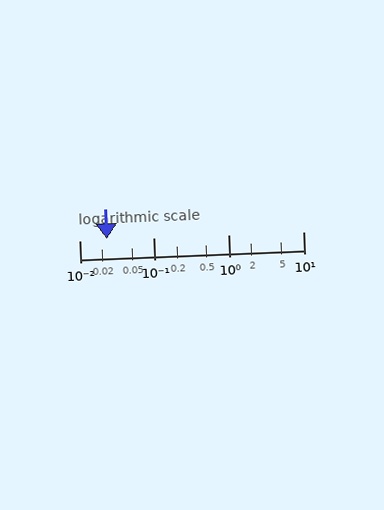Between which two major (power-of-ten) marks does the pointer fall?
The pointer is between 0.01 and 0.1.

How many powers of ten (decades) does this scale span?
The scale spans 3 decades, from 0.01 to 10.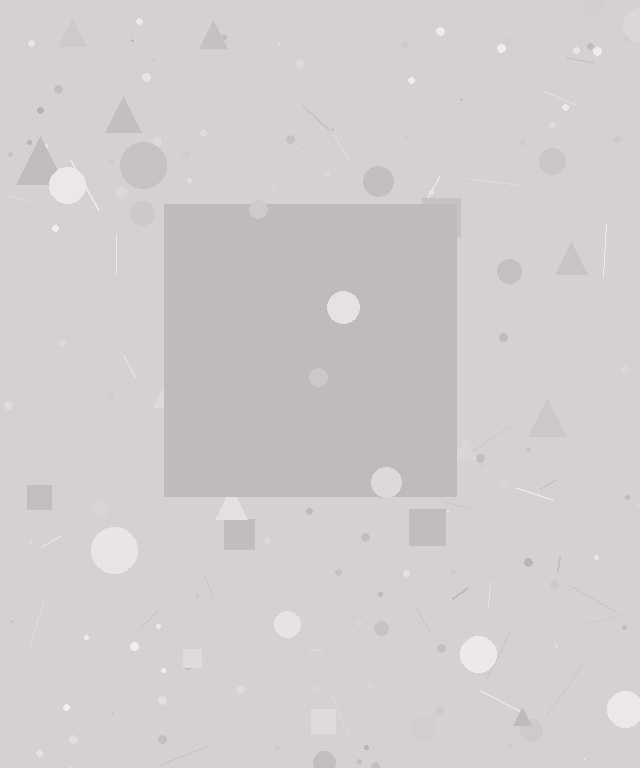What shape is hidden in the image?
A square is hidden in the image.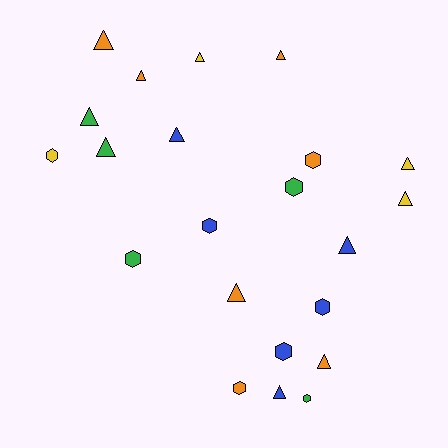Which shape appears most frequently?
Triangle, with 13 objects.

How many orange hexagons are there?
There are 2 orange hexagons.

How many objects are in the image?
There are 22 objects.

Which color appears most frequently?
Orange, with 7 objects.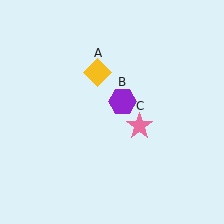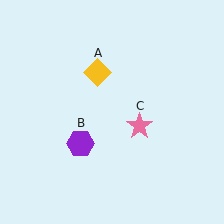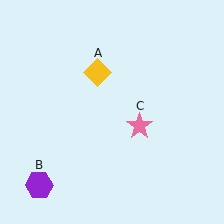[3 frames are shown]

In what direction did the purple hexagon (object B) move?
The purple hexagon (object B) moved down and to the left.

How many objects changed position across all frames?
1 object changed position: purple hexagon (object B).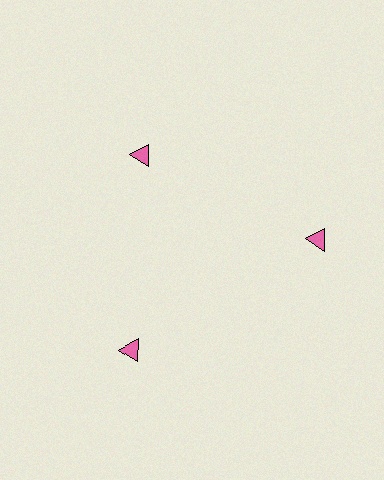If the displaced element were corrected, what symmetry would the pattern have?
It would have 3-fold rotational symmetry — the pattern would map onto itself every 120 degrees.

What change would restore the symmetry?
The symmetry would be restored by moving it outward, back onto the ring so that all 3 triangles sit at equal angles and equal distance from the center.